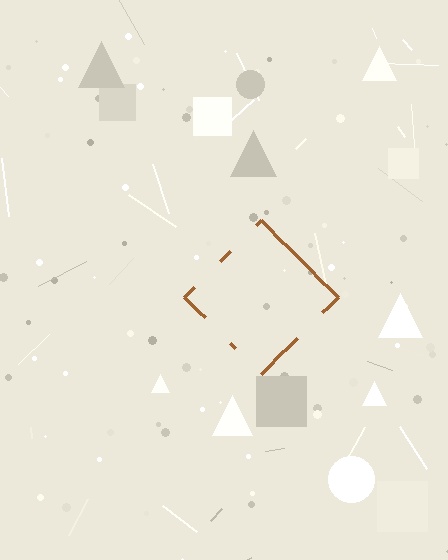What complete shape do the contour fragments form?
The contour fragments form a diamond.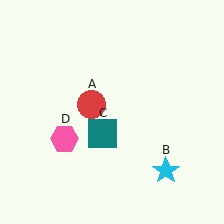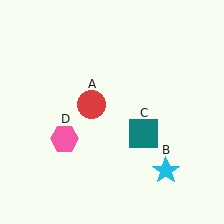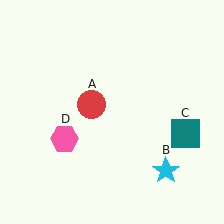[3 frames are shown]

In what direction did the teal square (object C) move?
The teal square (object C) moved right.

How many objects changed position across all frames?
1 object changed position: teal square (object C).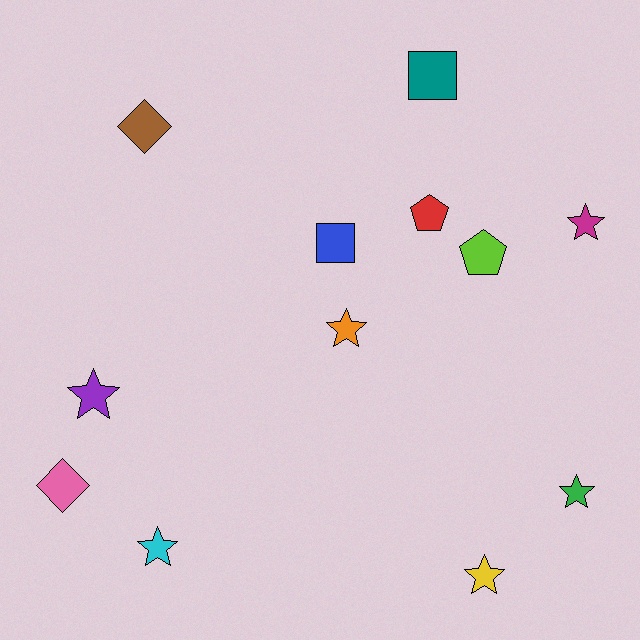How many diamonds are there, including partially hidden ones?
There are 2 diamonds.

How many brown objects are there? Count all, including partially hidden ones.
There is 1 brown object.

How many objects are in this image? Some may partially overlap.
There are 12 objects.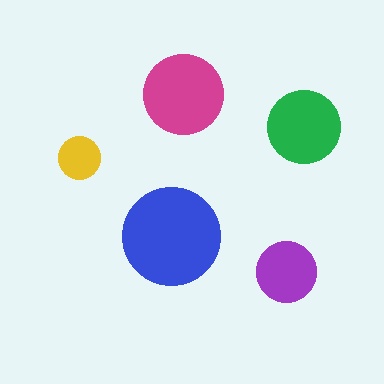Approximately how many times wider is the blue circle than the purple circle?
About 1.5 times wider.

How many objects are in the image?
There are 5 objects in the image.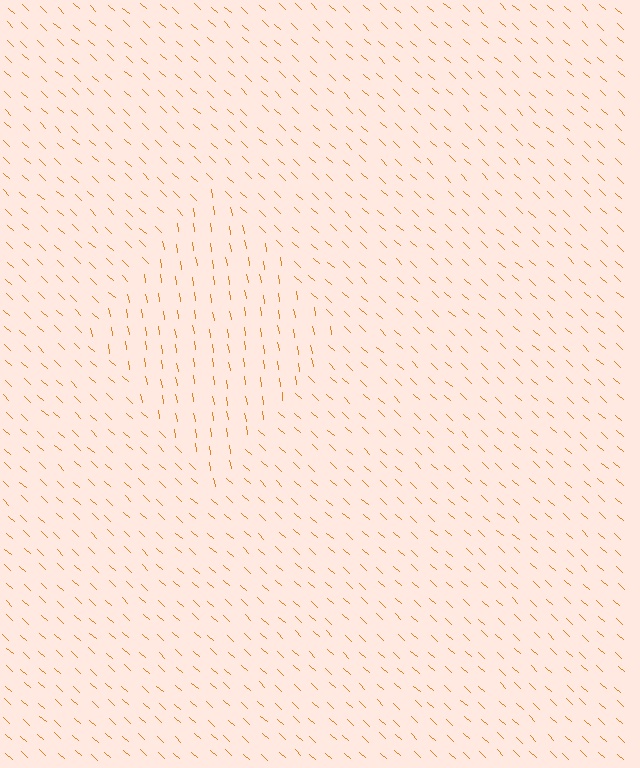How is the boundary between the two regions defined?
The boundary is defined purely by a change in line orientation (approximately 38 degrees difference). All lines are the same color and thickness.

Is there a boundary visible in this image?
Yes, there is a texture boundary formed by a change in line orientation.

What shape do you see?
I see a diamond.